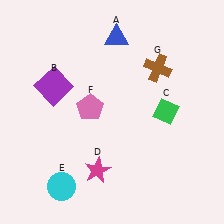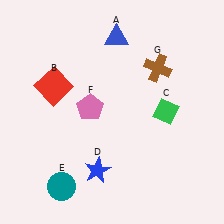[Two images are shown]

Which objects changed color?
B changed from purple to red. D changed from magenta to blue. E changed from cyan to teal.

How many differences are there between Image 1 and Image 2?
There are 3 differences between the two images.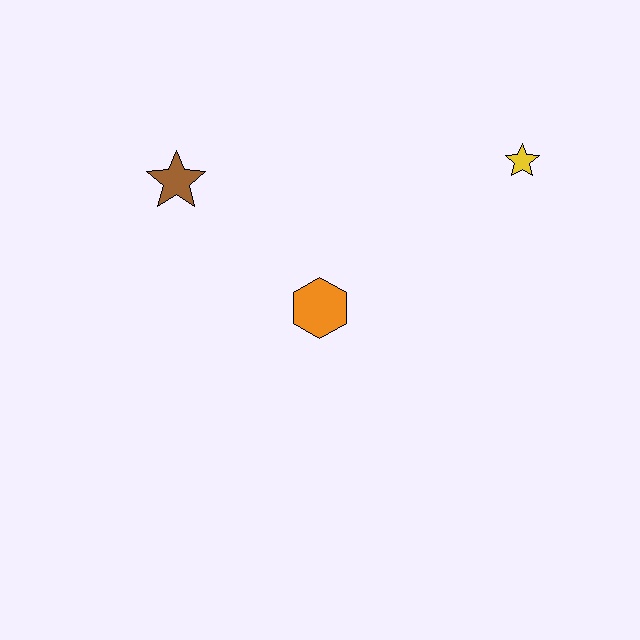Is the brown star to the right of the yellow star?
No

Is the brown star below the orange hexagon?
No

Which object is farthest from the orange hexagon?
The yellow star is farthest from the orange hexagon.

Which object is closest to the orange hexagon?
The brown star is closest to the orange hexagon.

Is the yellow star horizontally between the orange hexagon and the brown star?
No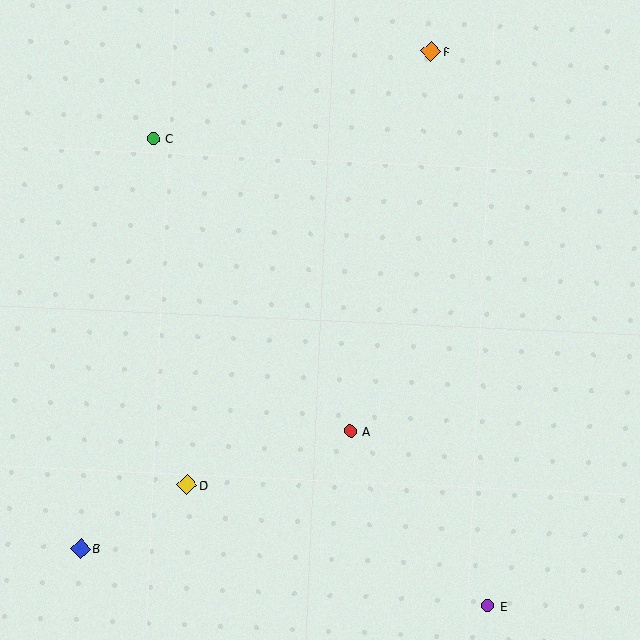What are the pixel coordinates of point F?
Point F is at (431, 52).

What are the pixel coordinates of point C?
Point C is at (153, 138).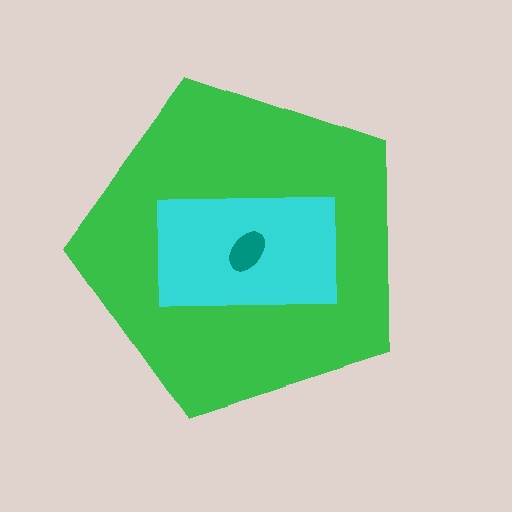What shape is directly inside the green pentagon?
The cyan rectangle.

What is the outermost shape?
The green pentagon.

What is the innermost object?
The teal ellipse.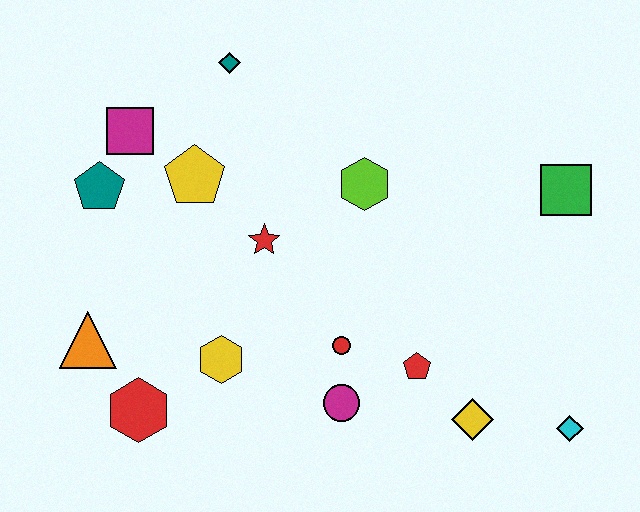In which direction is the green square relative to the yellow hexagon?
The green square is to the right of the yellow hexagon.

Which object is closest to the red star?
The yellow pentagon is closest to the red star.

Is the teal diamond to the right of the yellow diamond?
No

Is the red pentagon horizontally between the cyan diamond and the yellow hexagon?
Yes